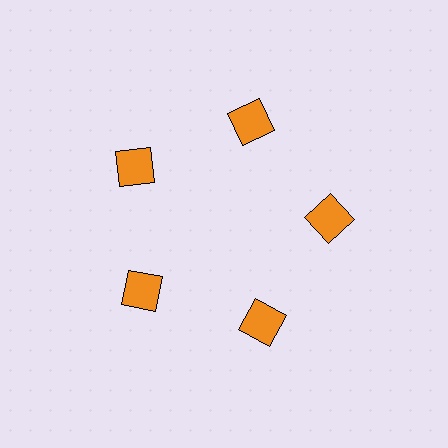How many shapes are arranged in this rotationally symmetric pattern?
There are 5 shapes, arranged in 5 groups of 1.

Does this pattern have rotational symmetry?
Yes, this pattern has 5-fold rotational symmetry. It looks the same after rotating 72 degrees around the center.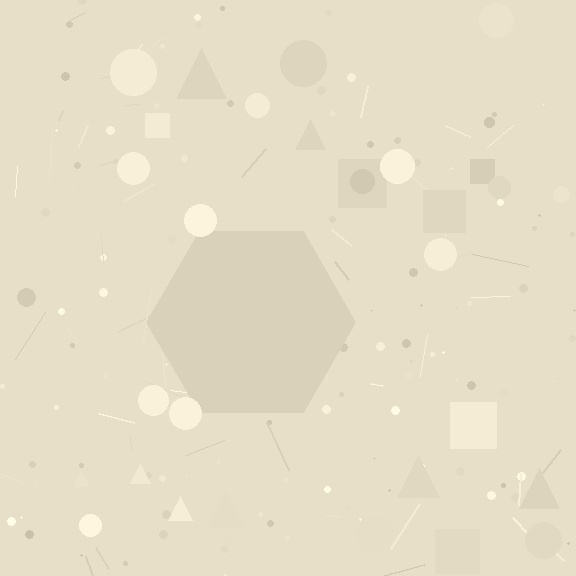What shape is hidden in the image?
A hexagon is hidden in the image.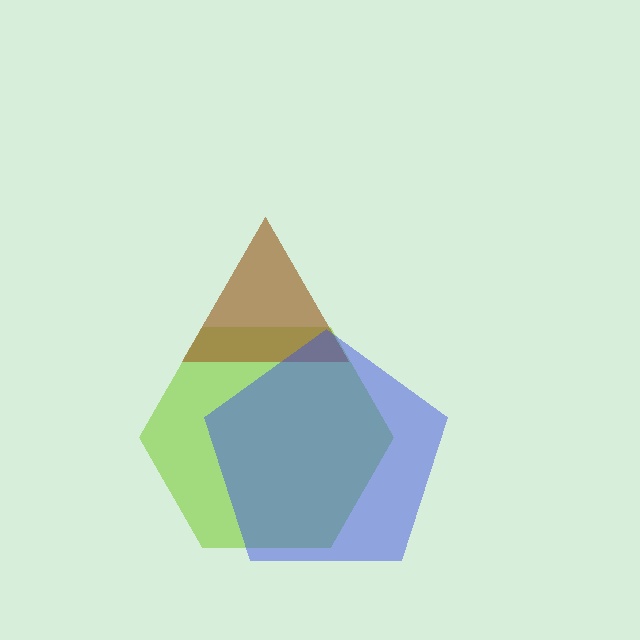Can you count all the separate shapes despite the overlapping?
Yes, there are 3 separate shapes.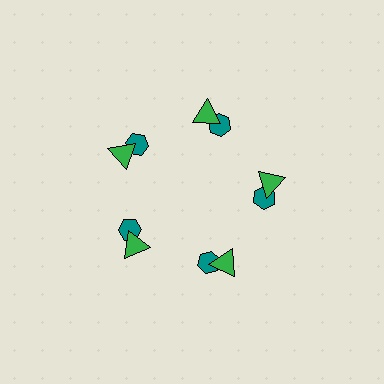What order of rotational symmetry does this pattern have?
This pattern has 5-fold rotational symmetry.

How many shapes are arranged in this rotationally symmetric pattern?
There are 10 shapes, arranged in 5 groups of 2.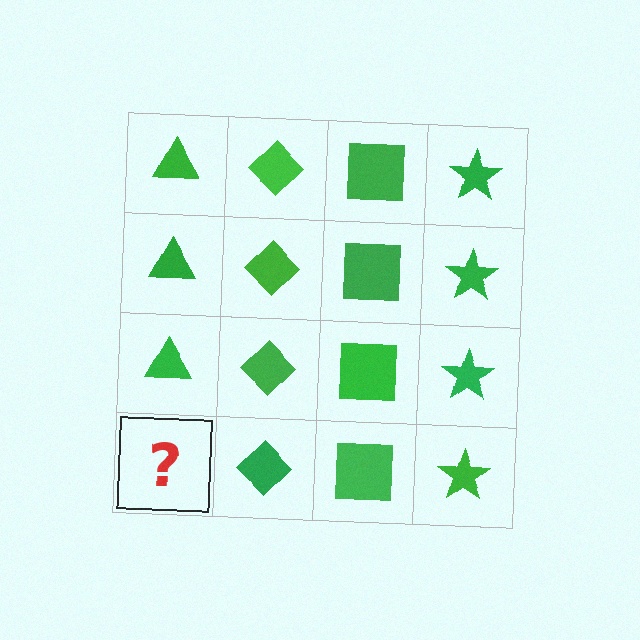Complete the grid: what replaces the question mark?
The question mark should be replaced with a green triangle.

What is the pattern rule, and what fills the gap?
The rule is that each column has a consistent shape. The gap should be filled with a green triangle.